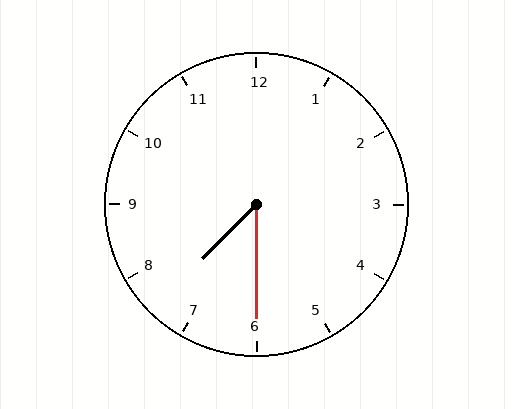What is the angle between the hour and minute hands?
Approximately 45 degrees.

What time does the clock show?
7:30.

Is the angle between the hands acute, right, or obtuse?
It is acute.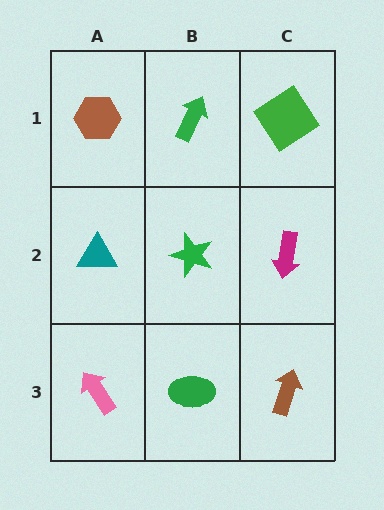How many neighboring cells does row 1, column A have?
2.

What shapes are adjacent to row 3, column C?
A magenta arrow (row 2, column C), a green ellipse (row 3, column B).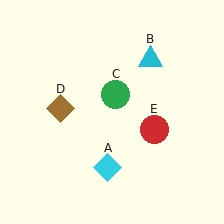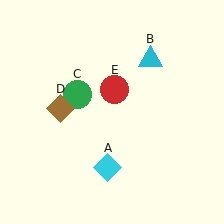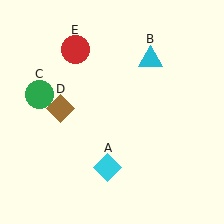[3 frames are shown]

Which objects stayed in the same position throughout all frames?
Cyan diamond (object A) and cyan triangle (object B) and brown diamond (object D) remained stationary.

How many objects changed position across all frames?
2 objects changed position: green circle (object C), red circle (object E).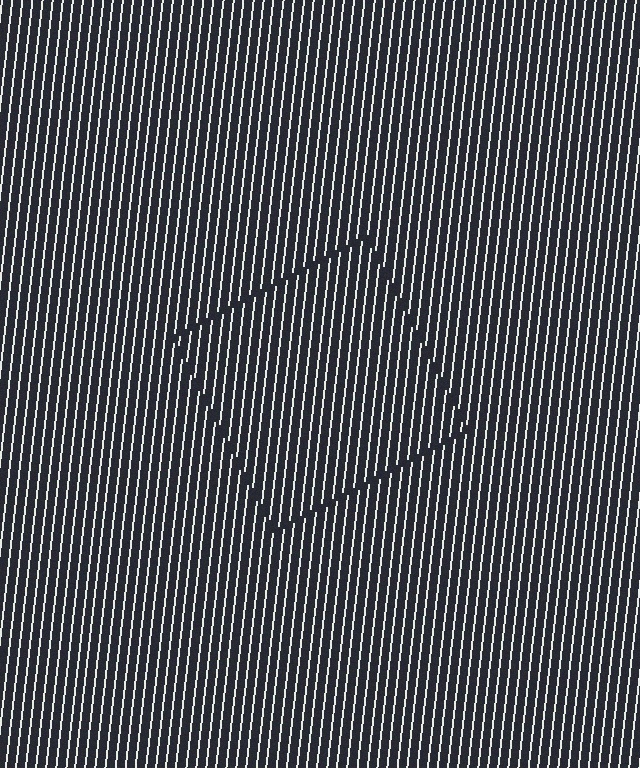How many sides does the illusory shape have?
4 sides — the line-ends trace a square.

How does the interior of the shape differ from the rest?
The interior of the shape contains the same grating, shifted by half a period — the contour is defined by the phase discontinuity where line-ends from the inner and outer gratings abut.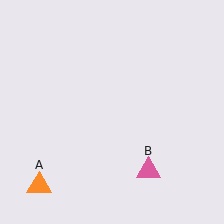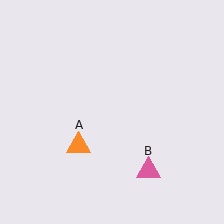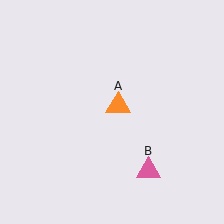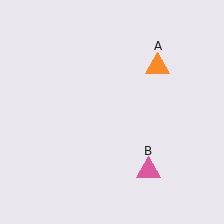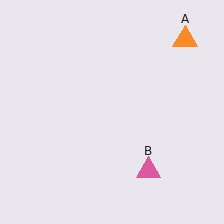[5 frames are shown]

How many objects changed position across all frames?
1 object changed position: orange triangle (object A).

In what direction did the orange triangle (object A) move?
The orange triangle (object A) moved up and to the right.